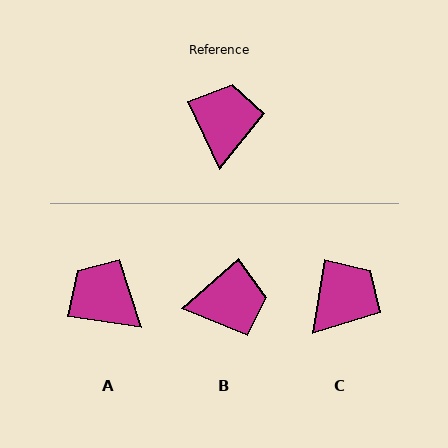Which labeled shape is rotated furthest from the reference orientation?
B, about 74 degrees away.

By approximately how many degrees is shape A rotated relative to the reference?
Approximately 57 degrees counter-clockwise.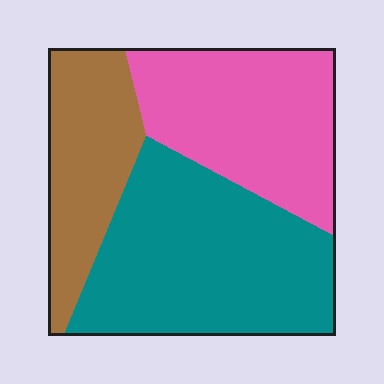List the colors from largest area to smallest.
From largest to smallest: teal, pink, brown.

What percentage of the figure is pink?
Pink covers 33% of the figure.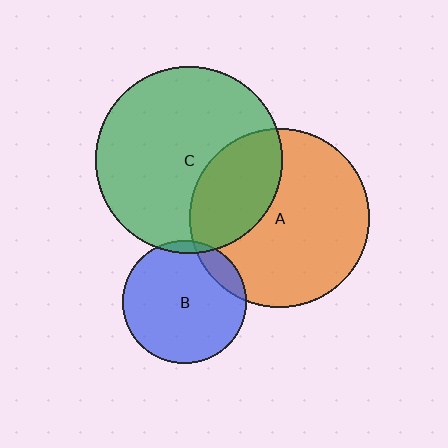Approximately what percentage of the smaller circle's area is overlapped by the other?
Approximately 5%.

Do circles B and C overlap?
Yes.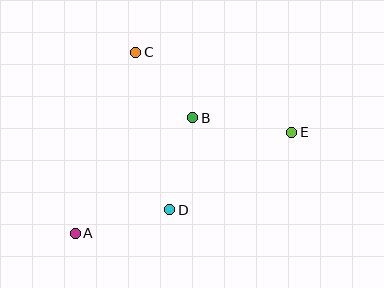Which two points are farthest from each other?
Points A and E are farthest from each other.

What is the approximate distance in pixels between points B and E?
The distance between B and E is approximately 100 pixels.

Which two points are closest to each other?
Points B and C are closest to each other.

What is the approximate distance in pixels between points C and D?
The distance between C and D is approximately 161 pixels.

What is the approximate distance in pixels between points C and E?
The distance between C and E is approximately 175 pixels.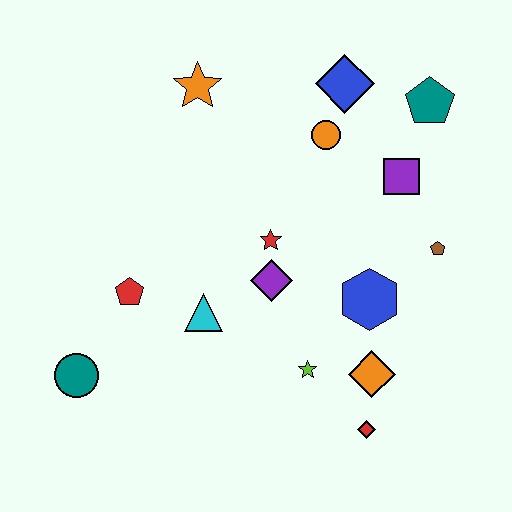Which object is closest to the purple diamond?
The red star is closest to the purple diamond.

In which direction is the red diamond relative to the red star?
The red diamond is below the red star.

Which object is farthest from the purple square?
The teal circle is farthest from the purple square.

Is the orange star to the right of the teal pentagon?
No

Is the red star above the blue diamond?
No